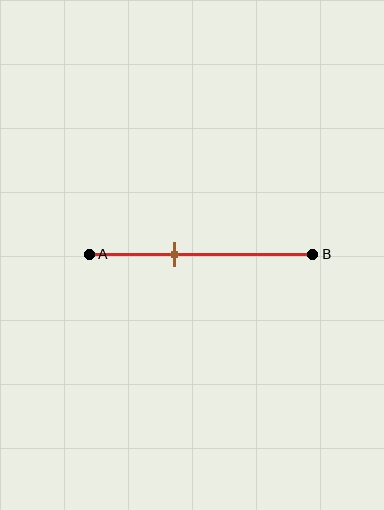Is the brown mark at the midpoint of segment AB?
No, the mark is at about 40% from A, not at the 50% midpoint.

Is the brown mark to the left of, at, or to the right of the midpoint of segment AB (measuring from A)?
The brown mark is to the left of the midpoint of segment AB.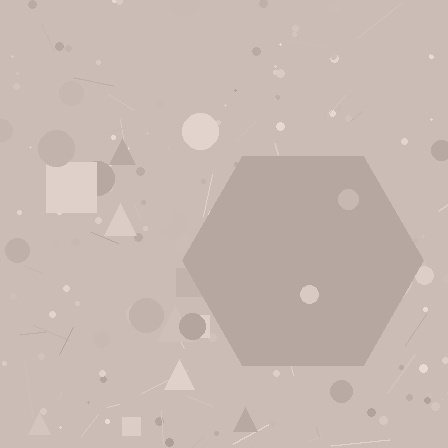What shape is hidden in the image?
A hexagon is hidden in the image.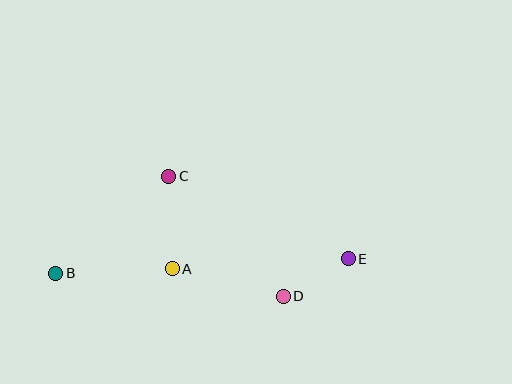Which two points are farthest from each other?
Points B and E are farthest from each other.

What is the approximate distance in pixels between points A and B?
The distance between A and B is approximately 117 pixels.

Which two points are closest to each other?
Points D and E are closest to each other.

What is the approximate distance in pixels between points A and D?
The distance between A and D is approximately 114 pixels.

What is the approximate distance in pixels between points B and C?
The distance between B and C is approximately 149 pixels.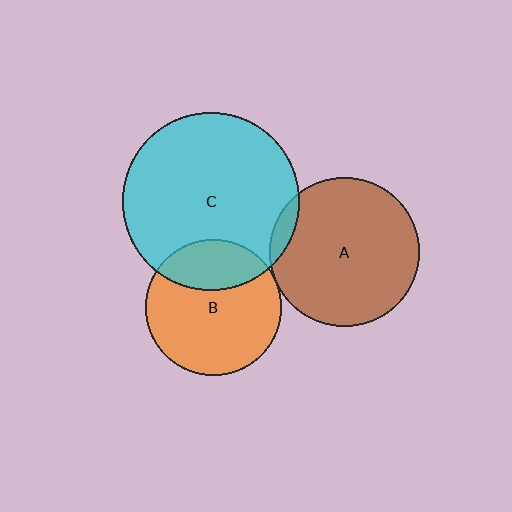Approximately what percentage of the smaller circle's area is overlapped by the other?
Approximately 5%.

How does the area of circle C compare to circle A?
Approximately 1.4 times.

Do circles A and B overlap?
Yes.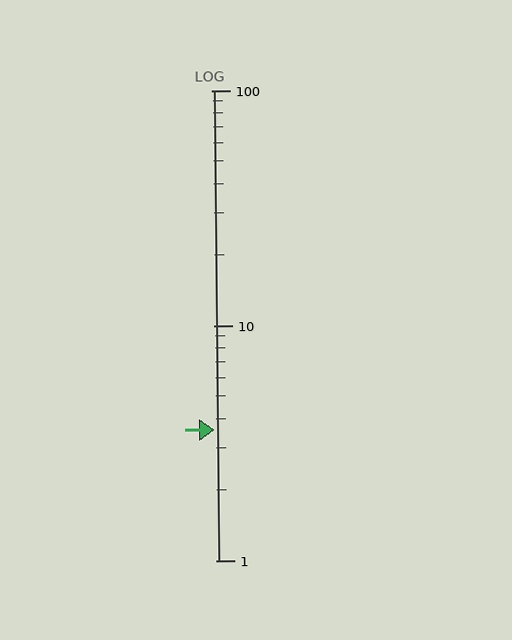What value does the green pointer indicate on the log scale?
The pointer indicates approximately 3.6.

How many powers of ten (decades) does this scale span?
The scale spans 2 decades, from 1 to 100.